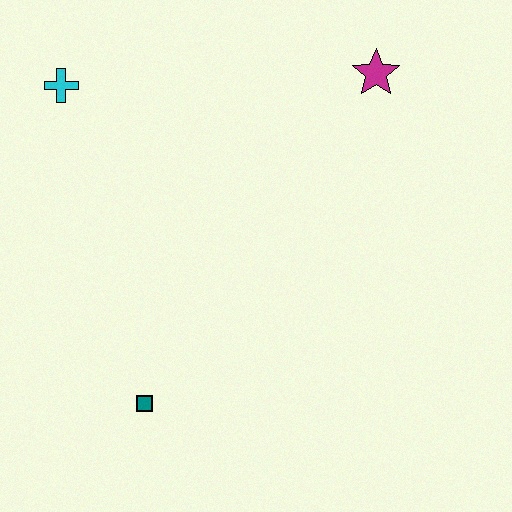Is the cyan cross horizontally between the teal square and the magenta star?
No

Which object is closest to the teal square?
The cyan cross is closest to the teal square.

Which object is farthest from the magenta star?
The teal square is farthest from the magenta star.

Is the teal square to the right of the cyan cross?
Yes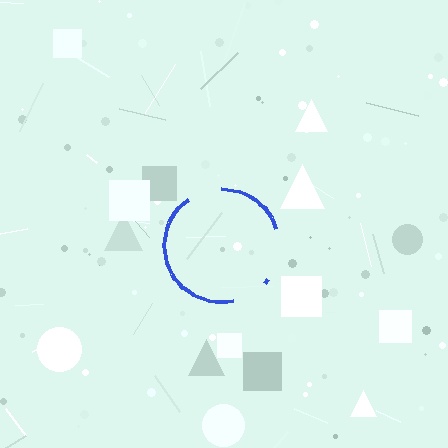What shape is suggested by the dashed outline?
The dashed outline suggests a circle.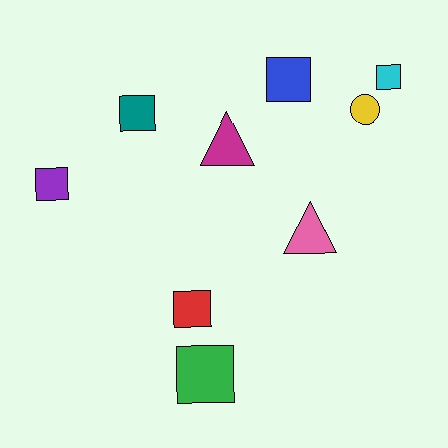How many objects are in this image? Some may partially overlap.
There are 9 objects.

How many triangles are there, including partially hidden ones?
There are 2 triangles.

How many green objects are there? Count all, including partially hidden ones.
There is 1 green object.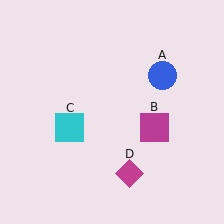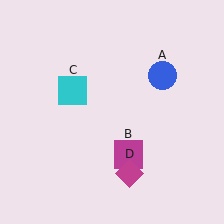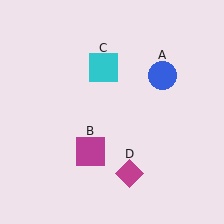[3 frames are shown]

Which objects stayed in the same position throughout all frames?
Blue circle (object A) and magenta diamond (object D) remained stationary.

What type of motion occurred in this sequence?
The magenta square (object B), cyan square (object C) rotated clockwise around the center of the scene.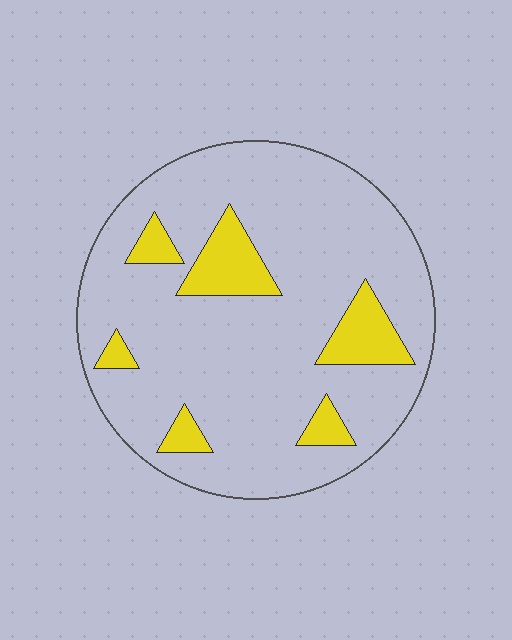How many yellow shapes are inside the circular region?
6.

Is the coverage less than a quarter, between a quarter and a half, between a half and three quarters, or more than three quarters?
Less than a quarter.